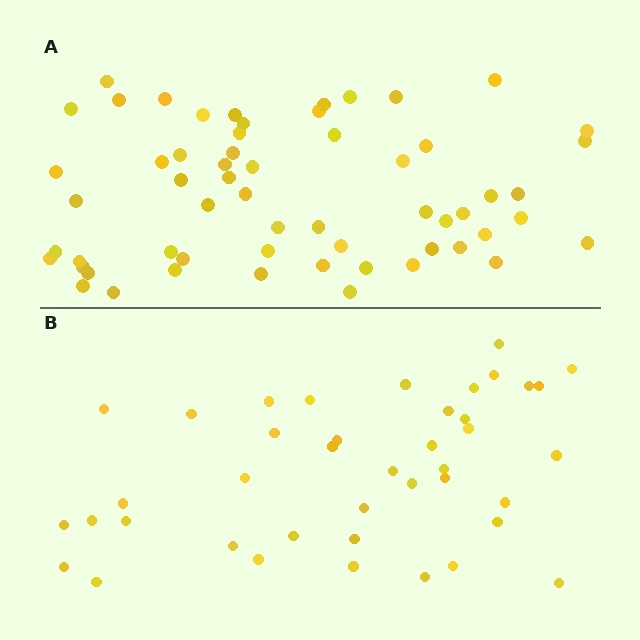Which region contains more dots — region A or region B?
Region A (the top region) has more dots.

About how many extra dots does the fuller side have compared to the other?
Region A has approximately 20 more dots than region B.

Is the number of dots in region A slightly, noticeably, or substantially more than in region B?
Region A has noticeably more, but not dramatically so. The ratio is roughly 1.4 to 1.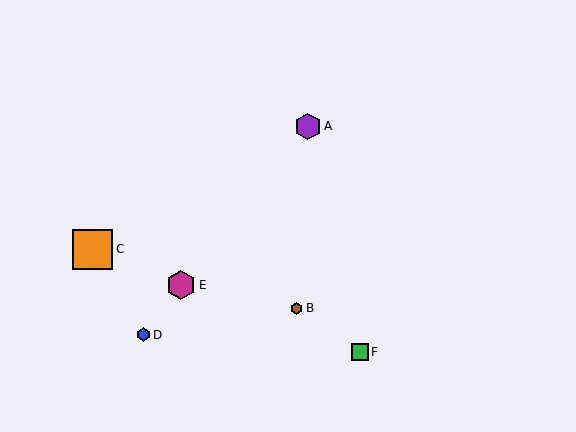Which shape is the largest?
The orange square (labeled C) is the largest.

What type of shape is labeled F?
Shape F is a green square.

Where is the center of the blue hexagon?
The center of the blue hexagon is at (144, 335).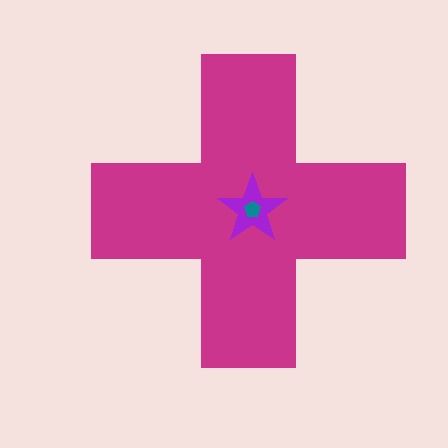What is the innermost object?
The teal pentagon.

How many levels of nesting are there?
3.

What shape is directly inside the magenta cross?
The purple star.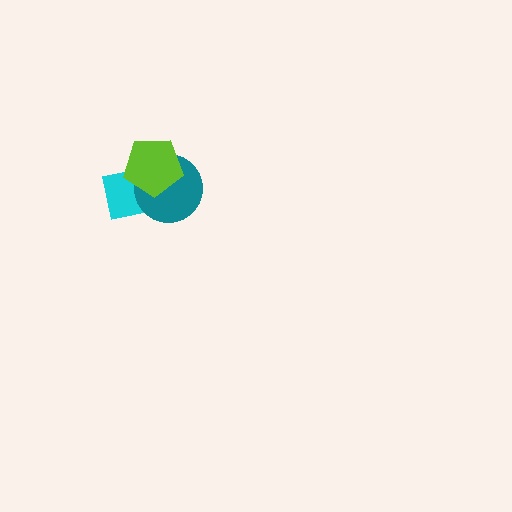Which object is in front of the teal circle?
The lime pentagon is in front of the teal circle.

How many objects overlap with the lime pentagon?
2 objects overlap with the lime pentagon.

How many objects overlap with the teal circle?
2 objects overlap with the teal circle.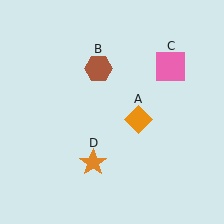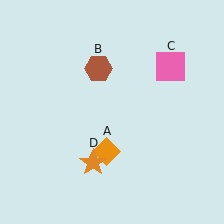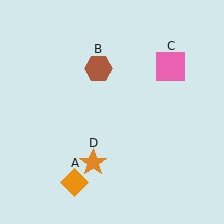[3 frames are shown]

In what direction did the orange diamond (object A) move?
The orange diamond (object A) moved down and to the left.